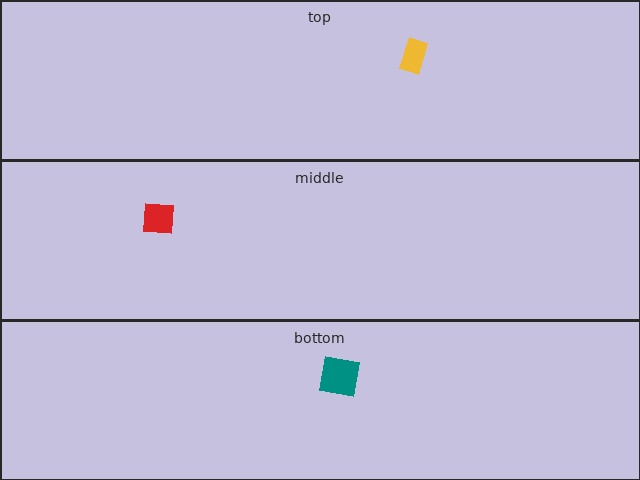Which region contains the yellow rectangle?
The top region.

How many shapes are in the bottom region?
1.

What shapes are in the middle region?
The red square.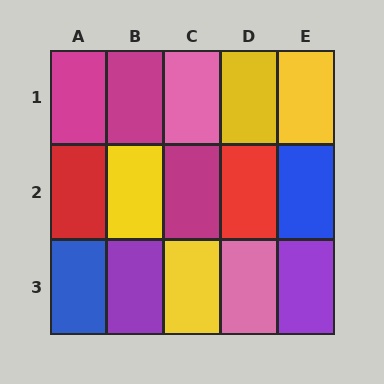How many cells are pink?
2 cells are pink.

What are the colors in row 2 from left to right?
Red, yellow, magenta, red, blue.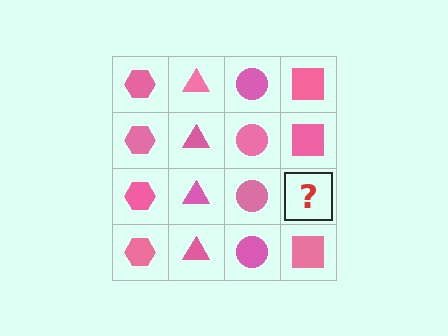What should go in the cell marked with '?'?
The missing cell should contain a pink square.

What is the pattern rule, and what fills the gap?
The rule is that each column has a consistent shape. The gap should be filled with a pink square.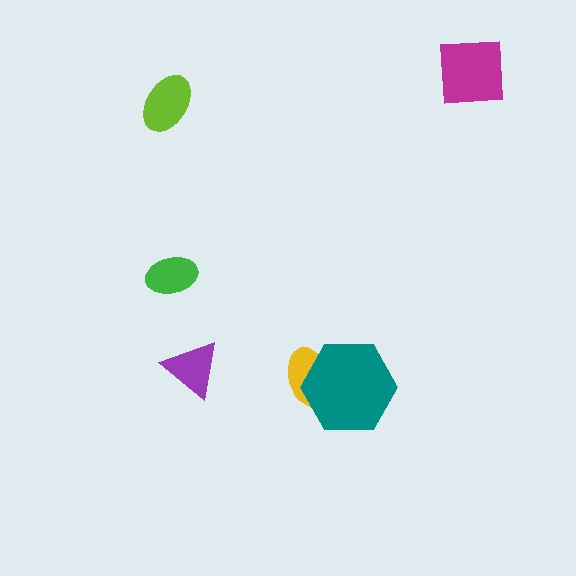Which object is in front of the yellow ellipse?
The teal hexagon is in front of the yellow ellipse.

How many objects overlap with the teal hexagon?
1 object overlaps with the teal hexagon.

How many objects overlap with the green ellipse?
0 objects overlap with the green ellipse.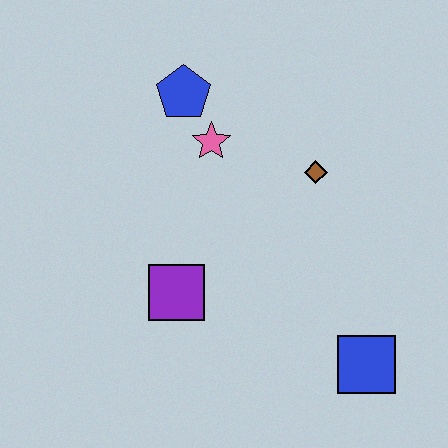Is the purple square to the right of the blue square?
No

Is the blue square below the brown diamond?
Yes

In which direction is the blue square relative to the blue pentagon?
The blue square is below the blue pentagon.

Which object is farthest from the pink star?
The blue square is farthest from the pink star.